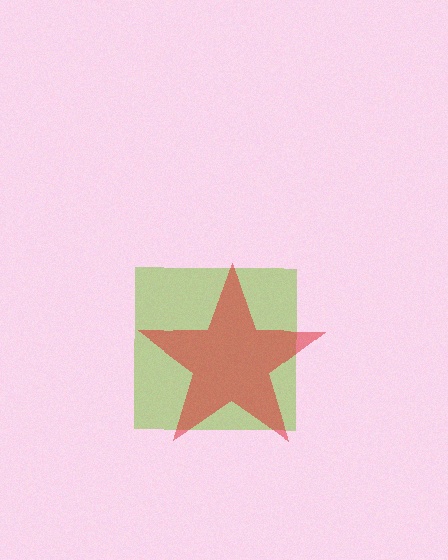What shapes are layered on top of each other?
The layered shapes are: a lime square, a red star.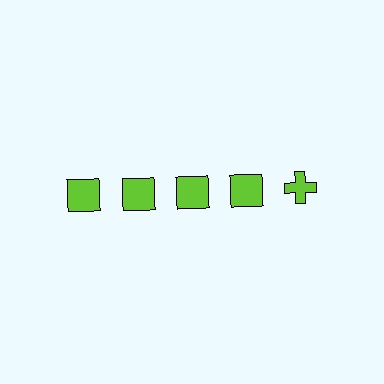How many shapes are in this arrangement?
There are 5 shapes arranged in a grid pattern.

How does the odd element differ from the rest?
It has a different shape: cross instead of square.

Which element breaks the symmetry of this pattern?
The lime cross in the top row, rightmost column breaks the symmetry. All other shapes are lime squares.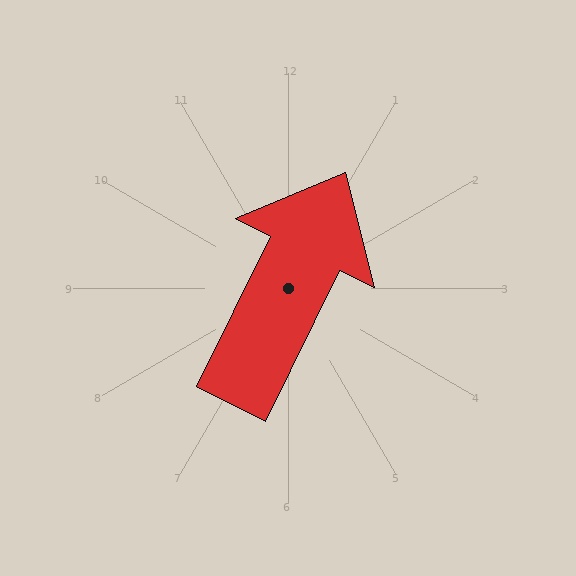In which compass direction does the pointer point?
Northeast.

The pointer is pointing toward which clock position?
Roughly 1 o'clock.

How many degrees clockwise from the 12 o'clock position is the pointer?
Approximately 26 degrees.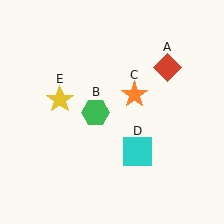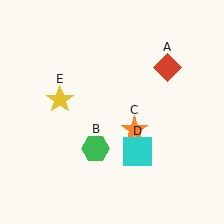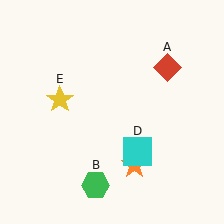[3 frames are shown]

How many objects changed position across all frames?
2 objects changed position: green hexagon (object B), orange star (object C).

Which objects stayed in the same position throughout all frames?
Red diamond (object A) and cyan square (object D) and yellow star (object E) remained stationary.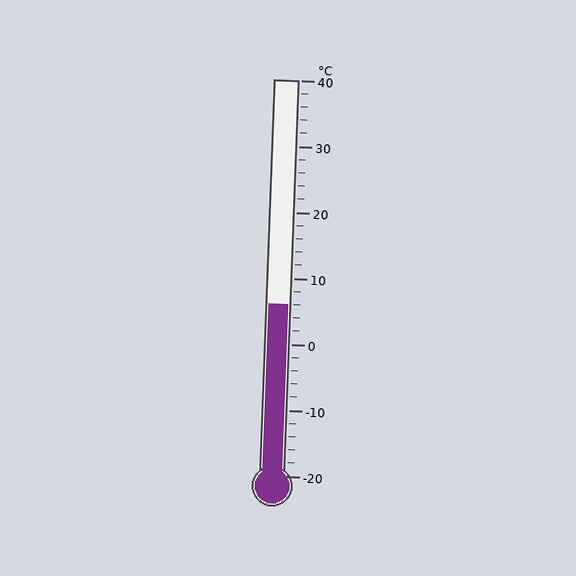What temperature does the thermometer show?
The thermometer shows approximately 6°C.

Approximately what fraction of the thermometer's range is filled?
The thermometer is filled to approximately 45% of its range.